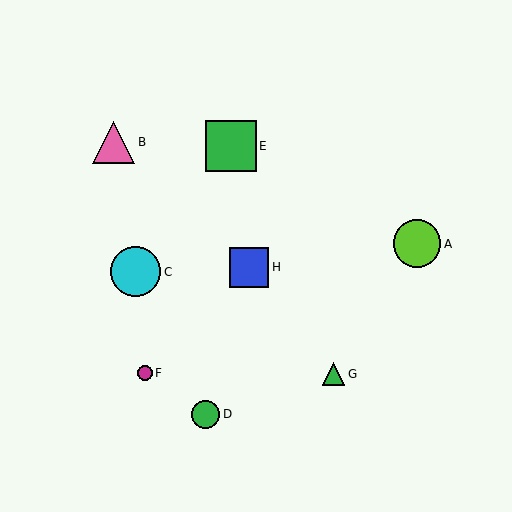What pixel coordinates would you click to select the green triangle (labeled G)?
Click at (333, 374) to select the green triangle G.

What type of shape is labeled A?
Shape A is a lime circle.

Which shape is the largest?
The green square (labeled E) is the largest.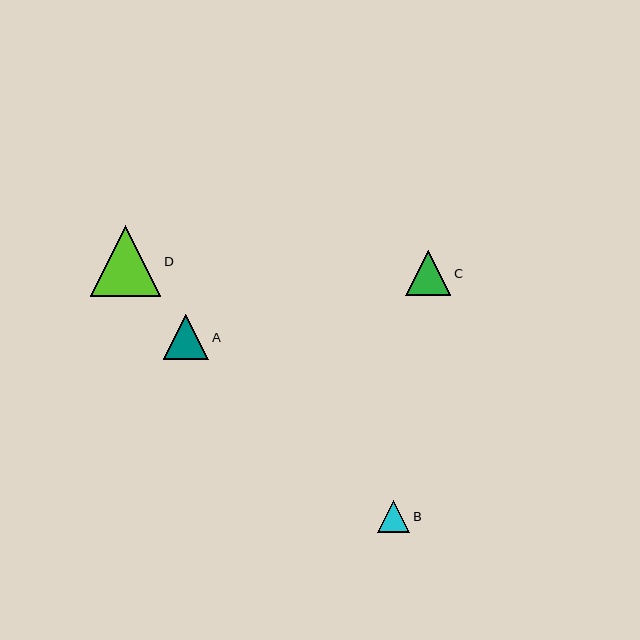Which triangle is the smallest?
Triangle B is the smallest with a size of approximately 32 pixels.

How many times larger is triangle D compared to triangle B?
Triangle D is approximately 2.2 times the size of triangle B.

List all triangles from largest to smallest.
From largest to smallest: D, A, C, B.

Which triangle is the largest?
Triangle D is the largest with a size of approximately 70 pixels.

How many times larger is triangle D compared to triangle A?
Triangle D is approximately 1.6 times the size of triangle A.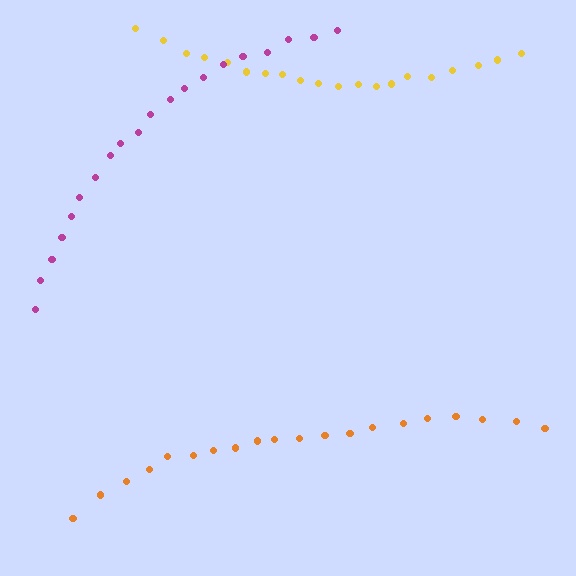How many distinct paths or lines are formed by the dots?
There are 3 distinct paths.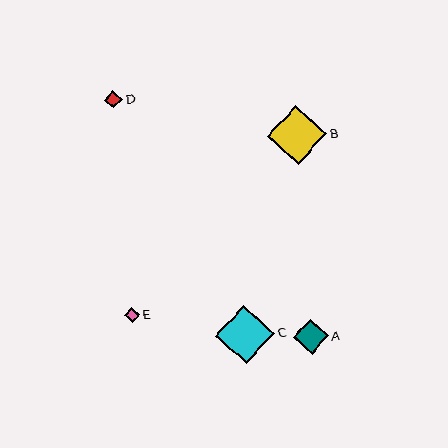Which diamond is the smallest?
Diamond E is the smallest with a size of approximately 15 pixels.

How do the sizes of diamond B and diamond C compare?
Diamond B and diamond C are approximately the same size.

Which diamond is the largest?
Diamond B is the largest with a size of approximately 59 pixels.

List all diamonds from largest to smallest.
From largest to smallest: B, C, A, D, E.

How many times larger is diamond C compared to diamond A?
Diamond C is approximately 1.7 times the size of diamond A.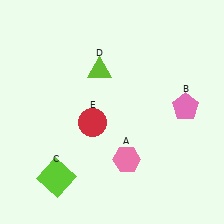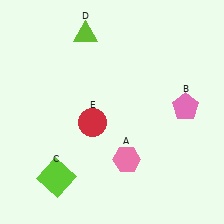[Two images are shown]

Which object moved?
The lime triangle (D) moved up.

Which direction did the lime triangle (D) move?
The lime triangle (D) moved up.